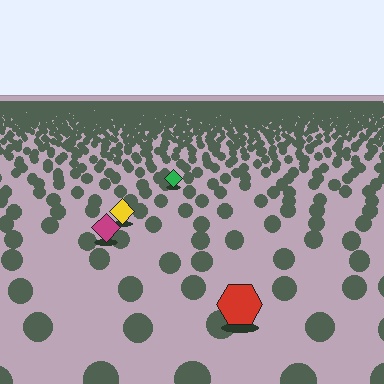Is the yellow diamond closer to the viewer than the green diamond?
Yes. The yellow diamond is closer — you can tell from the texture gradient: the ground texture is coarser near it.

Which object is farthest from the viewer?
The green diamond is farthest from the viewer. It appears smaller and the ground texture around it is denser.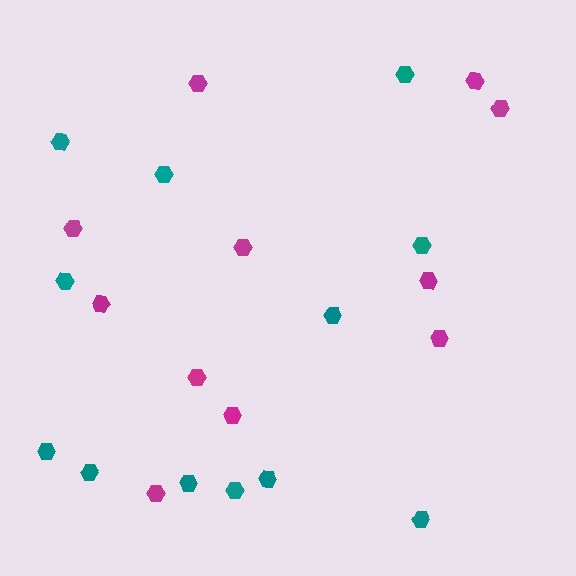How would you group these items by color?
There are 2 groups: one group of magenta hexagons (11) and one group of teal hexagons (12).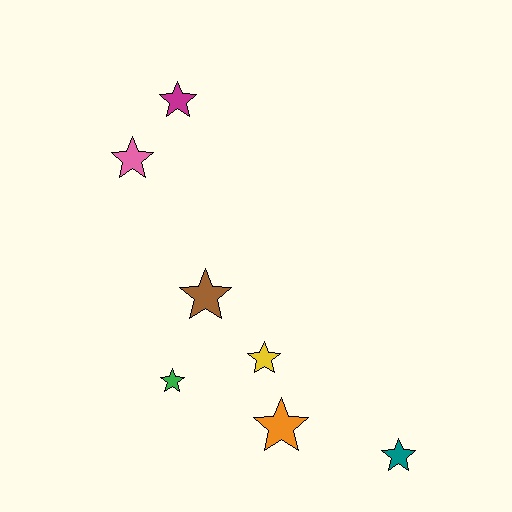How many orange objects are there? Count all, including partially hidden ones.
There is 1 orange object.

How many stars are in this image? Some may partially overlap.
There are 7 stars.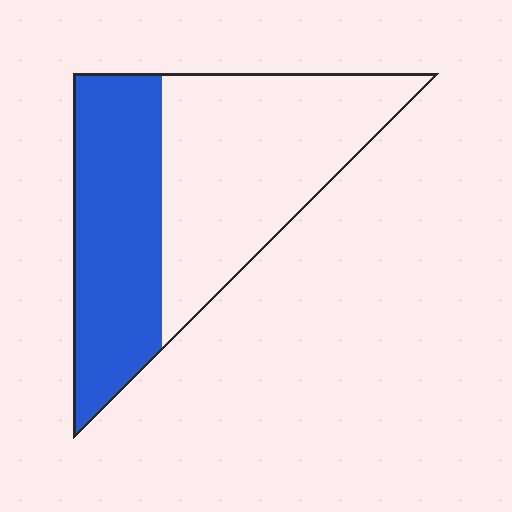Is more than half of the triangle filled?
No.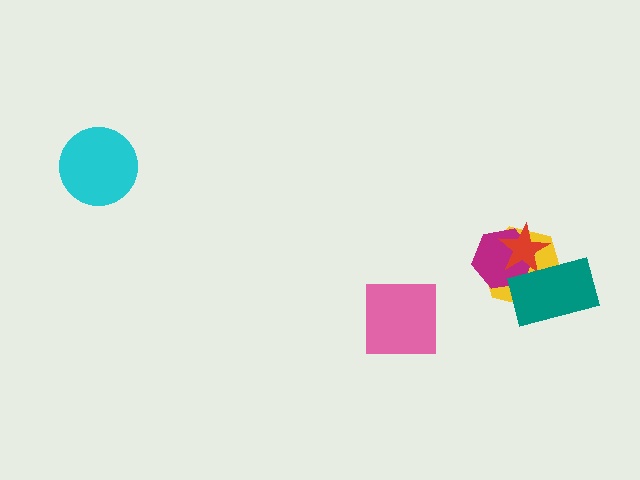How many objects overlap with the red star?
3 objects overlap with the red star.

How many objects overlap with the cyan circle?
0 objects overlap with the cyan circle.